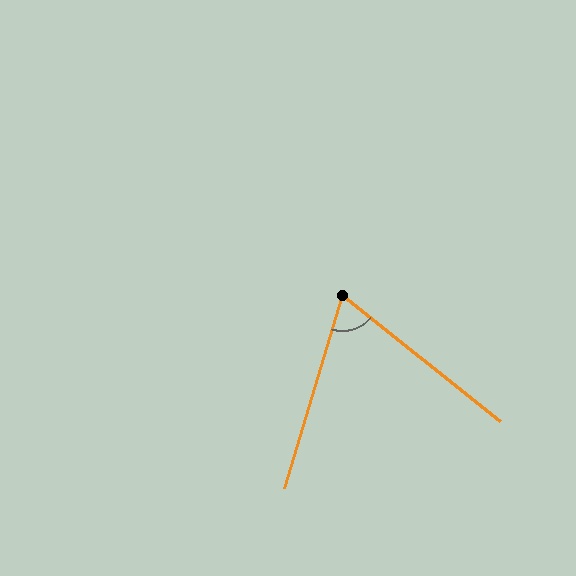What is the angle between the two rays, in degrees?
Approximately 68 degrees.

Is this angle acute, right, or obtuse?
It is acute.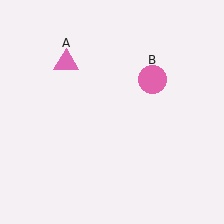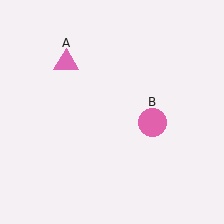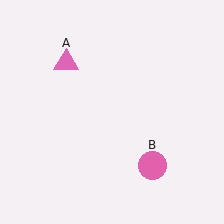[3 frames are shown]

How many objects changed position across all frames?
1 object changed position: pink circle (object B).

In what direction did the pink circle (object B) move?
The pink circle (object B) moved down.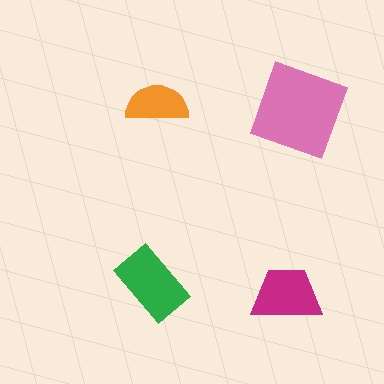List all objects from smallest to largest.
The orange semicircle, the magenta trapezoid, the green rectangle, the pink square.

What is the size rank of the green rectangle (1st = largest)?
2nd.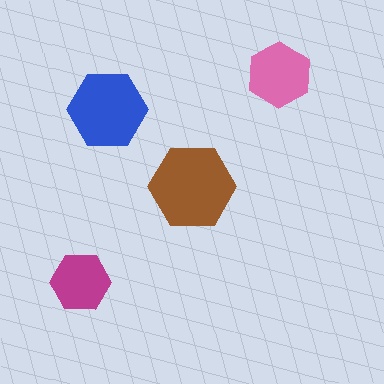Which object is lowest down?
The magenta hexagon is bottommost.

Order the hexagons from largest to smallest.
the brown one, the blue one, the pink one, the magenta one.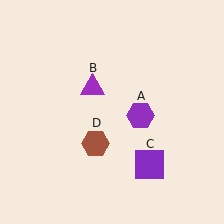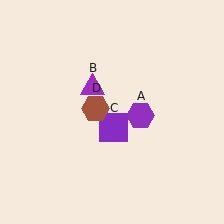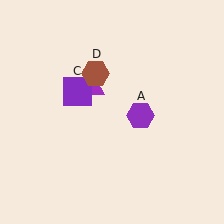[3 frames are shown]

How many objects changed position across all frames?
2 objects changed position: purple square (object C), brown hexagon (object D).